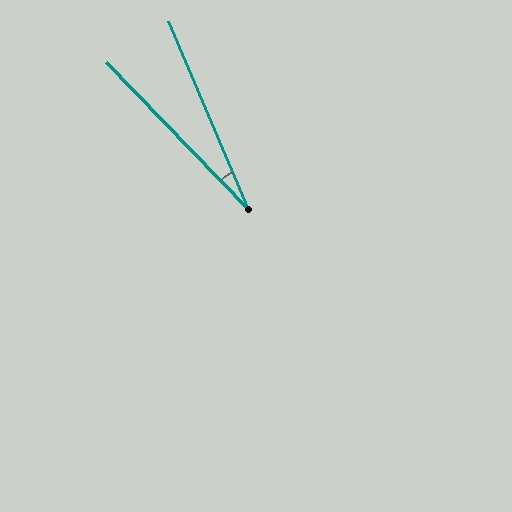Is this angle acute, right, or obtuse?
It is acute.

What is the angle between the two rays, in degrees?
Approximately 21 degrees.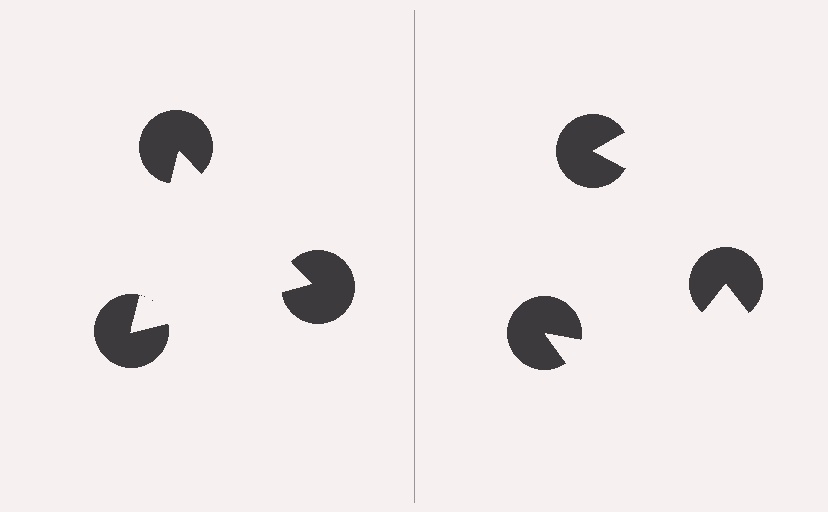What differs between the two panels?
The pac-man discs are positioned identically on both sides; only the wedge orientations differ. On the left they align to a triangle; on the right they are misaligned.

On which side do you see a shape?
An illusory triangle appears on the left side. On the right side the wedge cuts are rotated, so no coherent shape forms.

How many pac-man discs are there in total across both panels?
6 — 3 on each side.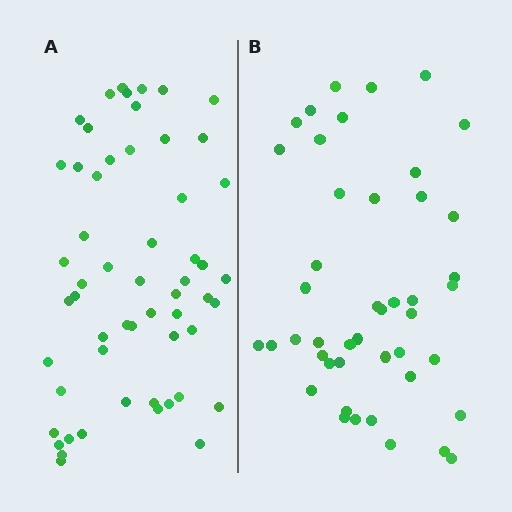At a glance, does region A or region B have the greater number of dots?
Region A (the left region) has more dots.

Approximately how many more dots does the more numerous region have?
Region A has roughly 12 or so more dots than region B.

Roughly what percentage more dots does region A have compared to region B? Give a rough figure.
About 25% more.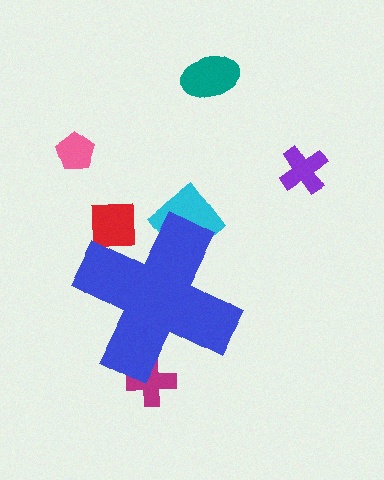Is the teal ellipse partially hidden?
No, the teal ellipse is fully visible.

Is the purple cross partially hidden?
No, the purple cross is fully visible.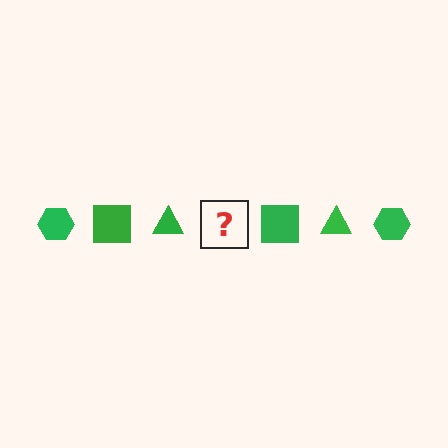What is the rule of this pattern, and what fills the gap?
The rule is that the pattern cycles through hexagon, square, triangle shapes in green. The gap should be filled with a green hexagon.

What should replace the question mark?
The question mark should be replaced with a green hexagon.